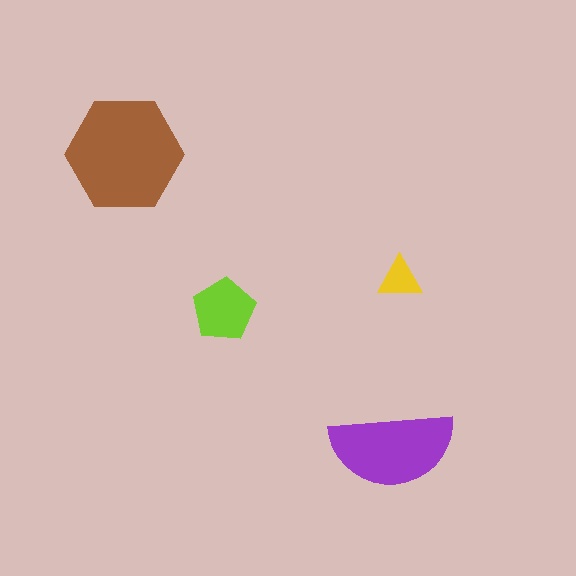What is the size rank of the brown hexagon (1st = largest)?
1st.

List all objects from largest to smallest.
The brown hexagon, the purple semicircle, the lime pentagon, the yellow triangle.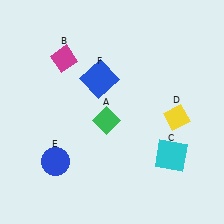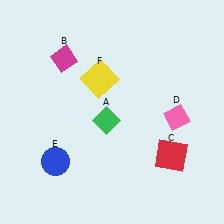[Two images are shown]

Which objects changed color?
C changed from cyan to red. D changed from yellow to pink. F changed from blue to yellow.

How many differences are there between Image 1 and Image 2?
There are 3 differences between the two images.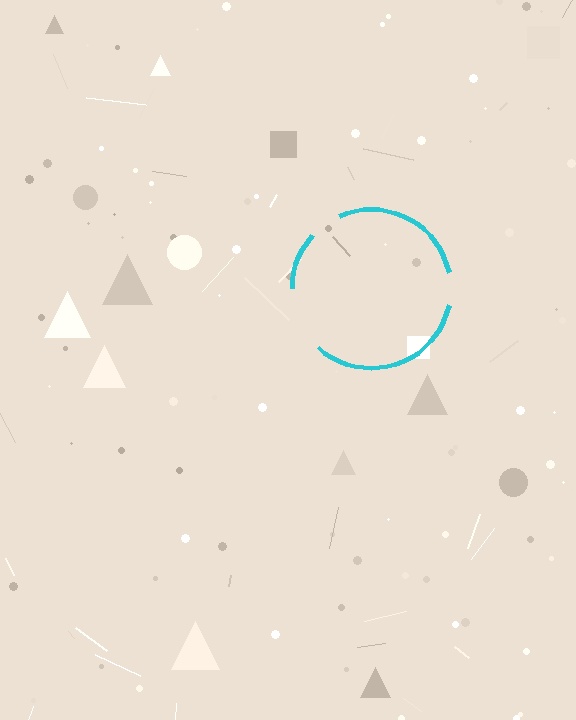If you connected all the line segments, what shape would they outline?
They would outline a circle.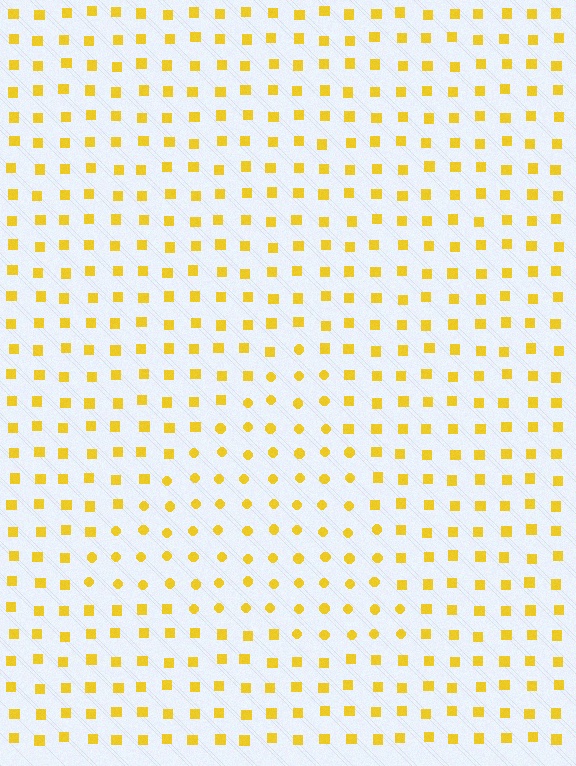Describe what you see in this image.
The image is filled with small yellow elements arranged in a uniform grid. A triangle-shaped region contains circles, while the surrounding area contains squares. The boundary is defined purely by the change in element shape.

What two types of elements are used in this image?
The image uses circles inside the triangle region and squares outside it.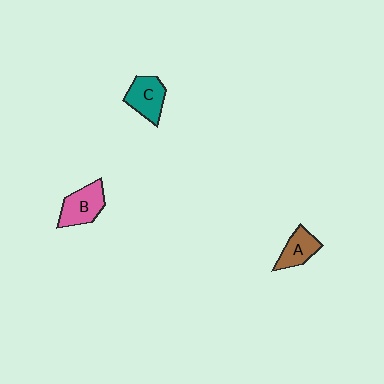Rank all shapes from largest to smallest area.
From largest to smallest: B (pink), C (teal), A (brown).